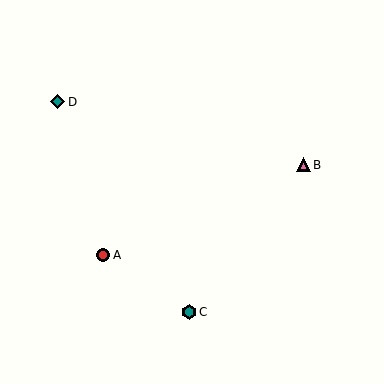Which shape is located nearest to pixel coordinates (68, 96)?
The teal diamond (labeled D) at (58, 102) is nearest to that location.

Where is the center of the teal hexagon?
The center of the teal hexagon is at (189, 312).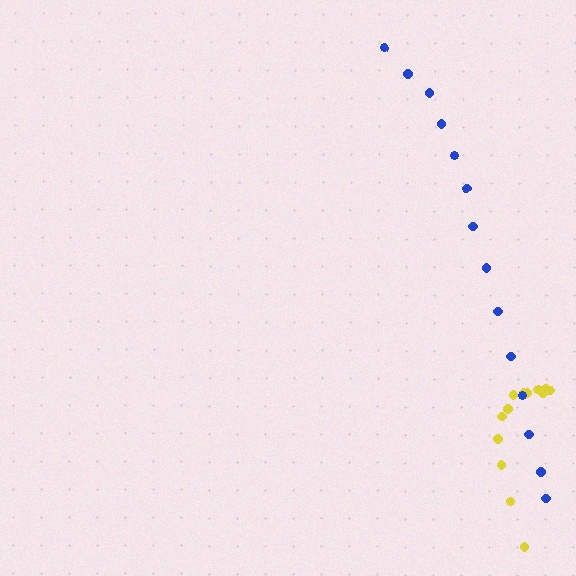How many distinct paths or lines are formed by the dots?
There are 2 distinct paths.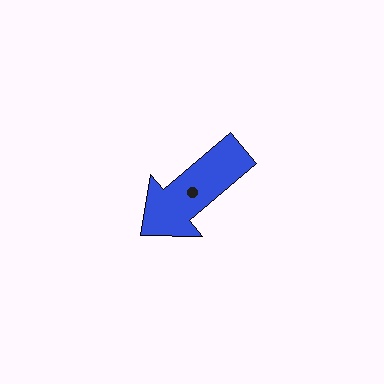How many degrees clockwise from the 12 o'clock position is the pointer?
Approximately 230 degrees.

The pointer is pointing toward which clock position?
Roughly 8 o'clock.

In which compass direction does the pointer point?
Southwest.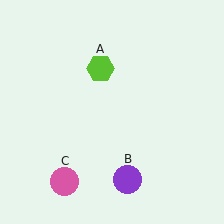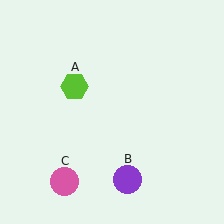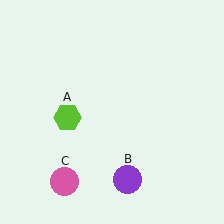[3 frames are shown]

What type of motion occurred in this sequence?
The lime hexagon (object A) rotated counterclockwise around the center of the scene.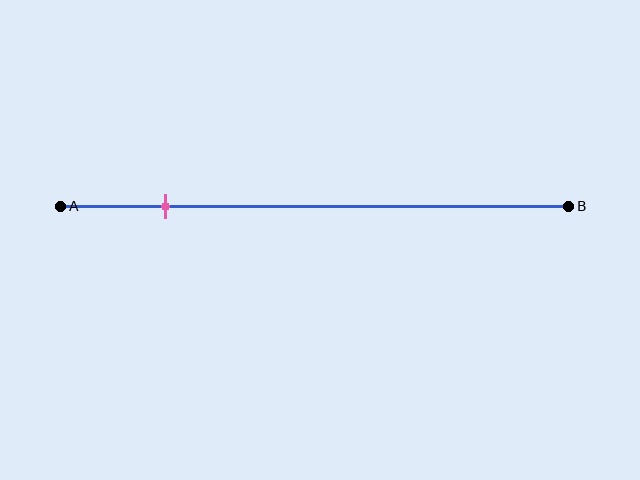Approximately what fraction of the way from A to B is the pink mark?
The pink mark is approximately 20% of the way from A to B.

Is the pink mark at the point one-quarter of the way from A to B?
No, the mark is at about 20% from A, not at the 25% one-quarter point.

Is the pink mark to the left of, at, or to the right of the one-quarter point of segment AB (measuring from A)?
The pink mark is to the left of the one-quarter point of segment AB.